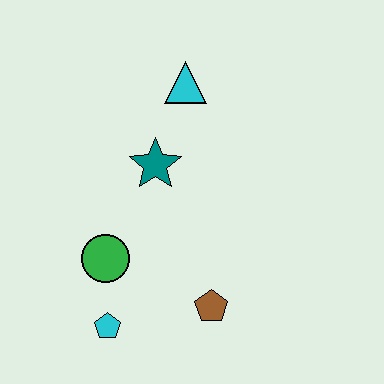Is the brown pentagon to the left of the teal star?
No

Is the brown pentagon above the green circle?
No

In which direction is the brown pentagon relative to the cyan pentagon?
The brown pentagon is to the right of the cyan pentagon.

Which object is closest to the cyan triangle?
The teal star is closest to the cyan triangle.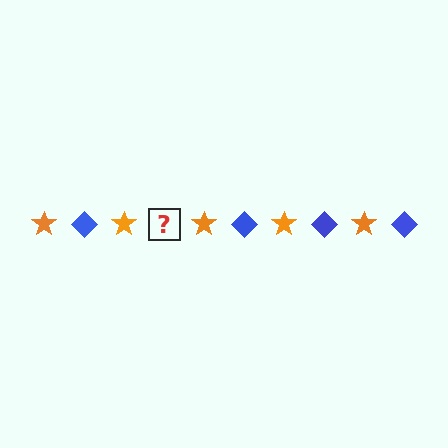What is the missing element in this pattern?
The missing element is a blue diamond.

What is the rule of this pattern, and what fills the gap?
The rule is that the pattern alternates between orange star and blue diamond. The gap should be filled with a blue diamond.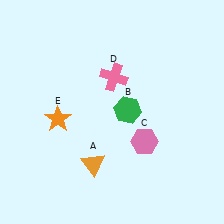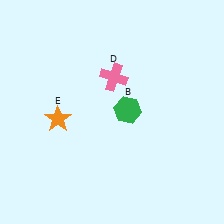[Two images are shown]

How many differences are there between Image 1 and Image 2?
There are 2 differences between the two images.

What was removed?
The orange triangle (A), the pink hexagon (C) were removed in Image 2.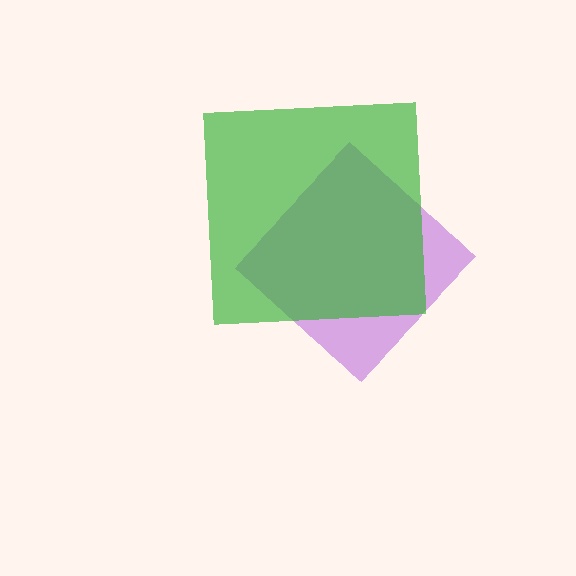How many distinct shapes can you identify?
There are 2 distinct shapes: a purple diamond, a green square.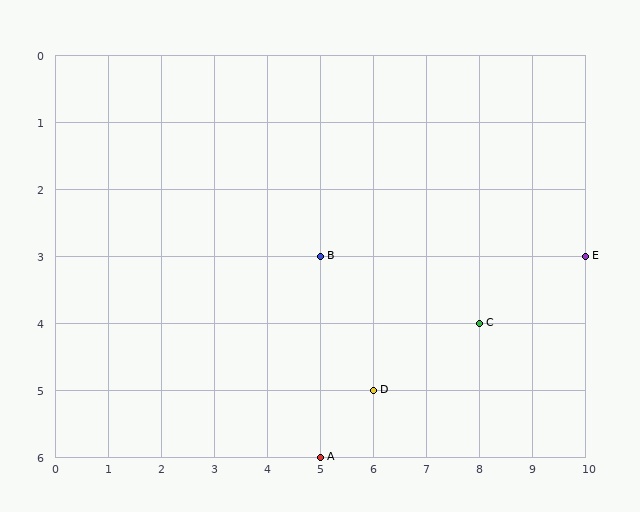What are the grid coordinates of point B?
Point B is at grid coordinates (5, 3).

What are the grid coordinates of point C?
Point C is at grid coordinates (8, 4).